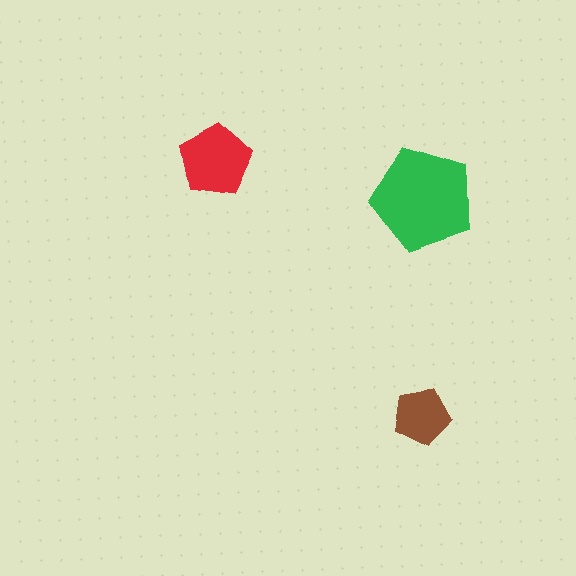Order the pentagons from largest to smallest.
the green one, the red one, the brown one.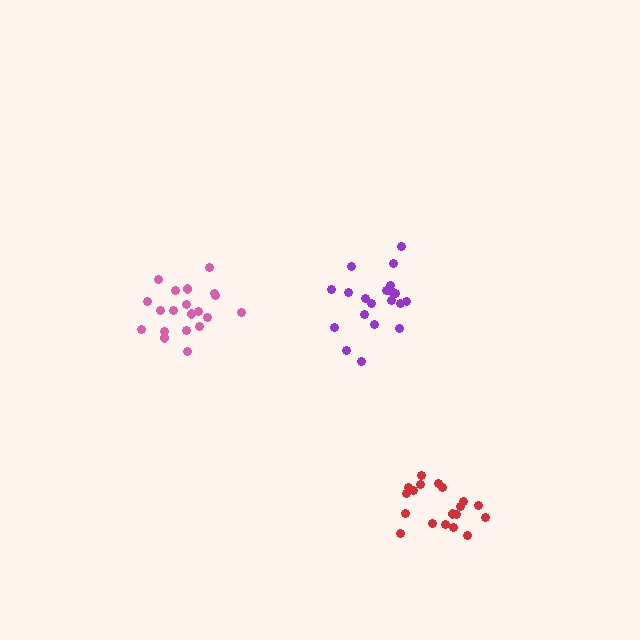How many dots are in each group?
Group 1: 19 dots, Group 2: 21 dots, Group 3: 20 dots (60 total).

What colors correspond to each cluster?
The clusters are colored: red, pink, purple.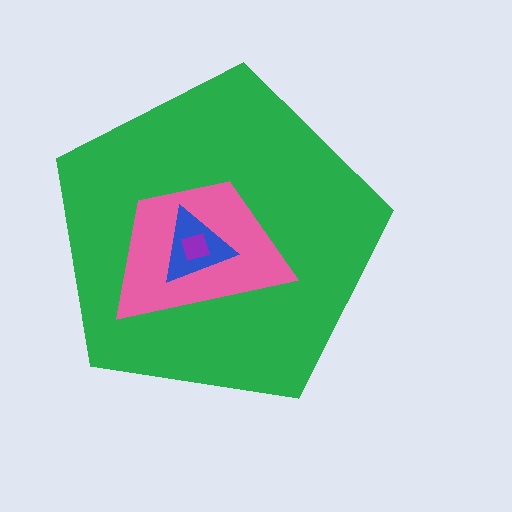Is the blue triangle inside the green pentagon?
Yes.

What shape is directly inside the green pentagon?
The pink trapezoid.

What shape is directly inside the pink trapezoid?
The blue triangle.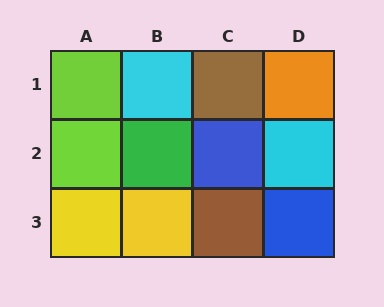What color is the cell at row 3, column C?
Brown.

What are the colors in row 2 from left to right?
Lime, green, blue, cyan.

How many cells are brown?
2 cells are brown.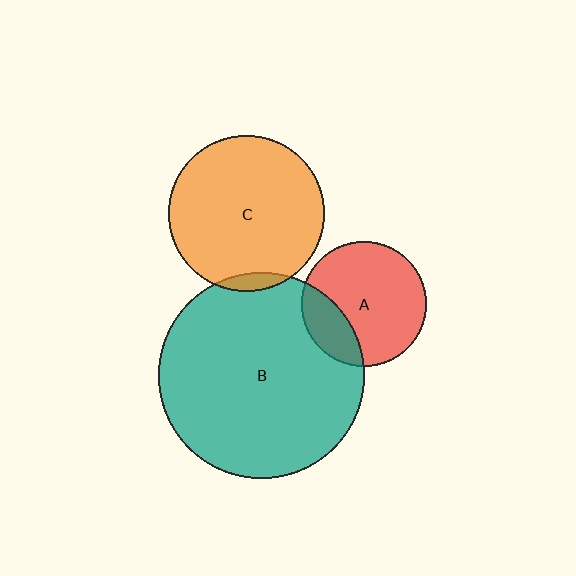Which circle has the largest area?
Circle B (teal).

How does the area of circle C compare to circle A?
Approximately 1.6 times.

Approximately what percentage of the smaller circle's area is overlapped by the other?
Approximately 5%.